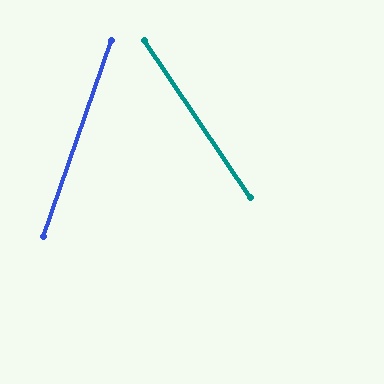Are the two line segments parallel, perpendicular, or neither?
Neither parallel nor perpendicular — they differ by about 53°.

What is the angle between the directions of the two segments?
Approximately 53 degrees.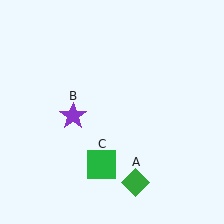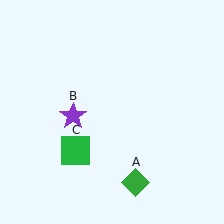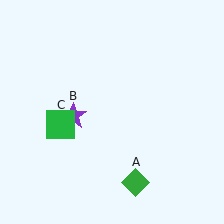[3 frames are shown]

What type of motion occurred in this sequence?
The green square (object C) rotated clockwise around the center of the scene.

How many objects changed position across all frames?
1 object changed position: green square (object C).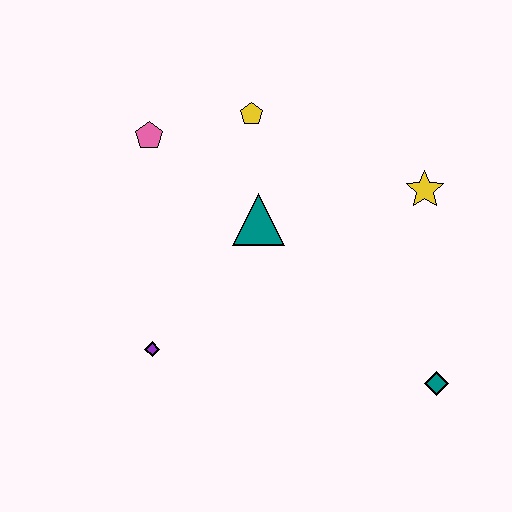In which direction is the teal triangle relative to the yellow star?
The teal triangle is to the left of the yellow star.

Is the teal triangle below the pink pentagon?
Yes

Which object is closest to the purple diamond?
The teal triangle is closest to the purple diamond.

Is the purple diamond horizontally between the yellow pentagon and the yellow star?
No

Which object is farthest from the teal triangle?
The teal diamond is farthest from the teal triangle.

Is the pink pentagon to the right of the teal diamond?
No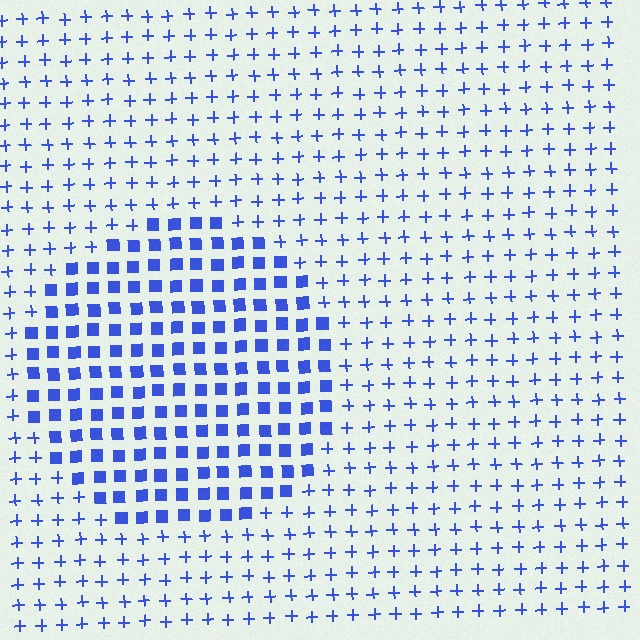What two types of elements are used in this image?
The image uses squares inside the circle region and plus signs outside it.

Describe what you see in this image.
The image is filled with small blue elements arranged in a uniform grid. A circle-shaped region contains squares, while the surrounding area contains plus signs. The boundary is defined purely by the change in element shape.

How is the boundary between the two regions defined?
The boundary is defined by a change in element shape: squares inside vs. plus signs outside. All elements share the same color and spacing.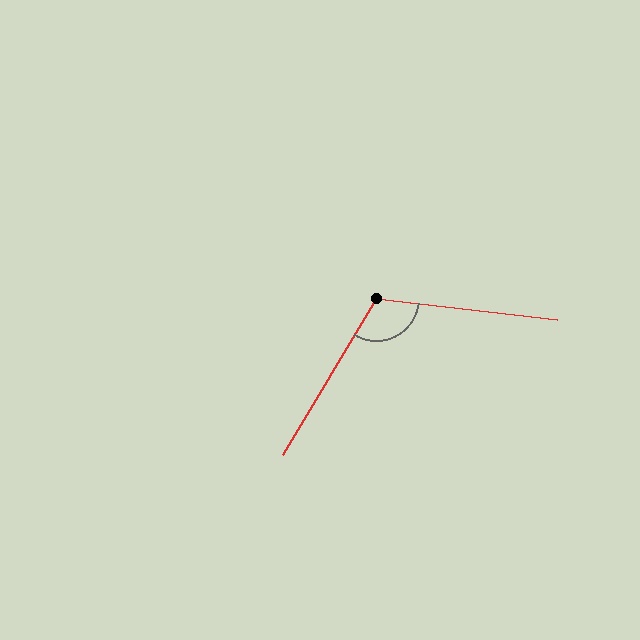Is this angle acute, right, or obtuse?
It is obtuse.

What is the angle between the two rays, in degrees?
Approximately 114 degrees.